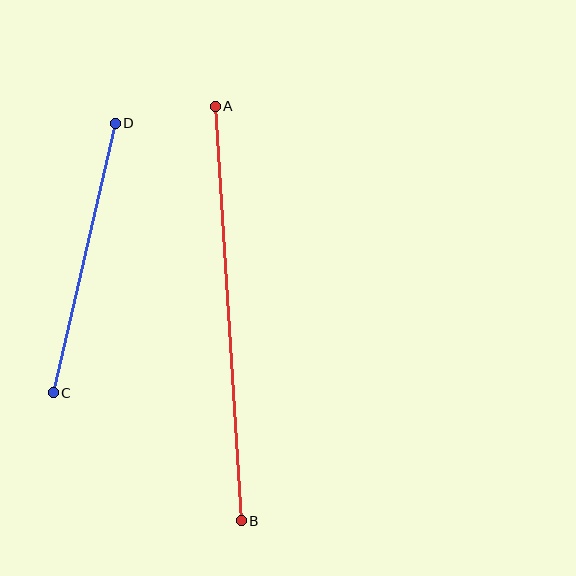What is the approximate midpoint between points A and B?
The midpoint is at approximately (228, 314) pixels.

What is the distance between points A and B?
The distance is approximately 415 pixels.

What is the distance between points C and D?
The distance is approximately 277 pixels.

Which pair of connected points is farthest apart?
Points A and B are farthest apart.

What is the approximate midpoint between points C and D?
The midpoint is at approximately (84, 258) pixels.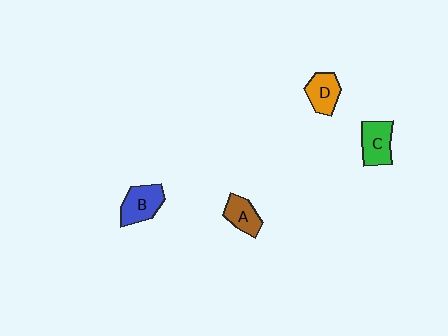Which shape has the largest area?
Shape B (blue).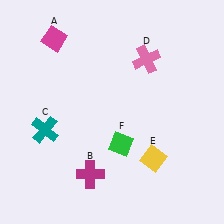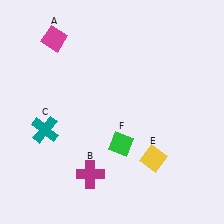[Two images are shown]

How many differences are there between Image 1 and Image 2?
There is 1 difference between the two images.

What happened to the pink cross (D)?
The pink cross (D) was removed in Image 2. It was in the top-right area of Image 1.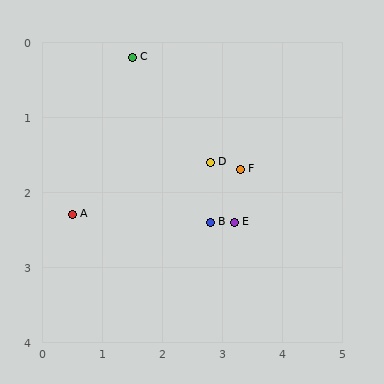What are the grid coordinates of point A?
Point A is at approximately (0.5, 2.3).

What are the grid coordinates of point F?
Point F is at approximately (3.3, 1.7).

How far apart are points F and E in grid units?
Points F and E are about 0.7 grid units apart.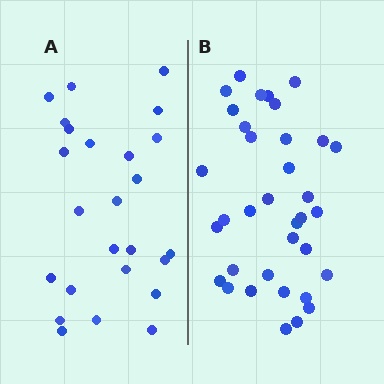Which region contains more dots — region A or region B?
Region B (the right region) has more dots.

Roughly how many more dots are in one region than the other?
Region B has roughly 10 or so more dots than region A.